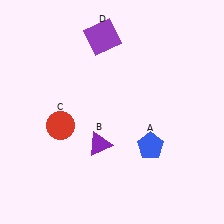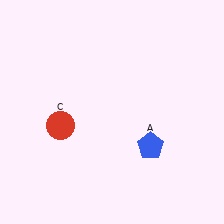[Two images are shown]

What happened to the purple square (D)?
The purple square (D) was removed in Image 2. It was in the top-left area of Image 1.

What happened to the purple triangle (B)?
The purple triangle (B) was removed in Image 2. It was in the bottom-left area of Image 1.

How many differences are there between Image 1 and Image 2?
There are 2 differences between the two images.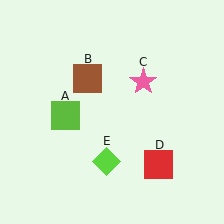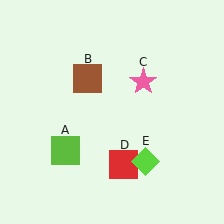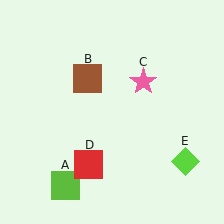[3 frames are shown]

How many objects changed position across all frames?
3 objects changed position: lime square (object A), red square (object D), lime diamond (object E).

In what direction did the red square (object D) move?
The red square (object D) moved left.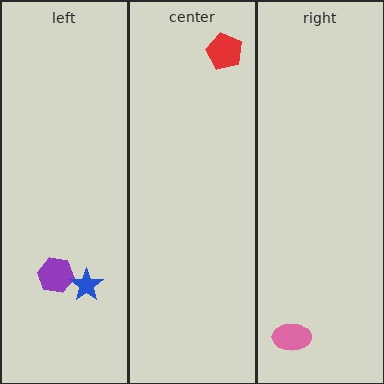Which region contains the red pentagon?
The center region.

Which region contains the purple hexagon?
The left region.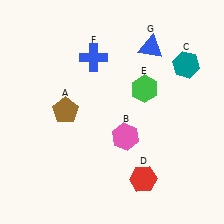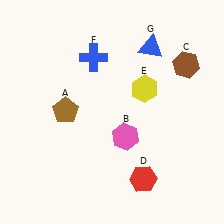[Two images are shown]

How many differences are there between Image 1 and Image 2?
There are 2 differences between the two images.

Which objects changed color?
C changed from teal to brown. E changed from green to yellow.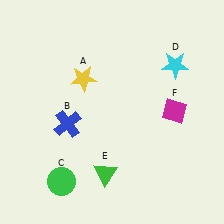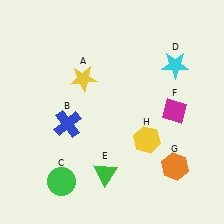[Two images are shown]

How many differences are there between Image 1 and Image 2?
There are 2 differences between the two images.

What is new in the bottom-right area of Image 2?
A yellow hexagon (H) was added in the bottom-right area of Image 2.